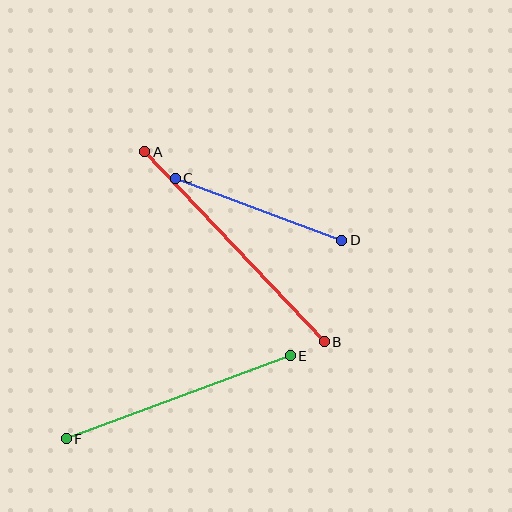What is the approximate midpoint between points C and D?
The midpoint is at approximately (258, 209) pixels.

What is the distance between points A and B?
The distance is approximately 262 pixels.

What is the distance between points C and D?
The distance is approximately 178 pixels.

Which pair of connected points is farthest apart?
Points A and B are farthest apart.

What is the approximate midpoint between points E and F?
The midpoint is at approximately (178, 397) pixels.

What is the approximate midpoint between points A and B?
The midpoint is at approximately (234, 247) pixels.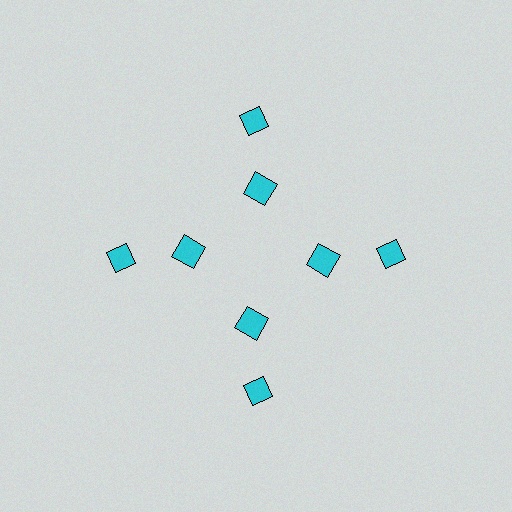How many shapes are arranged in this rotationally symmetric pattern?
There are 8 shapes, arranged in 4 groups of 2.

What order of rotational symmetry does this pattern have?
This pattern has 4-fold rotational symmetry.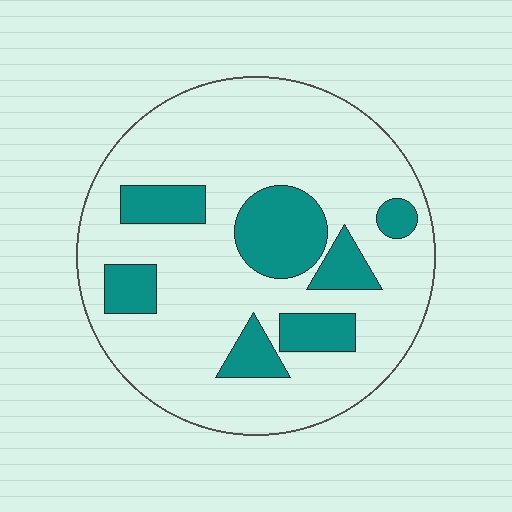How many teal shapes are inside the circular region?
7.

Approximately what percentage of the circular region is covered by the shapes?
Approximately 20%.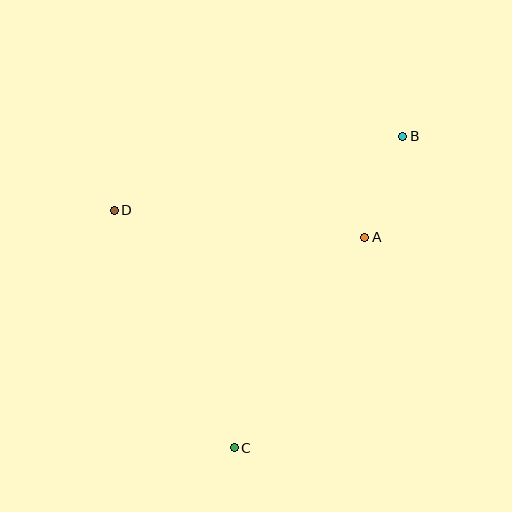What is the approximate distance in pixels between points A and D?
The distance between A and D is approximately 252 pixels.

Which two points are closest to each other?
Points A and B are closest to each other.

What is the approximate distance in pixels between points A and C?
The distance between A and C is approximately 248 pixels.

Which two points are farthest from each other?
Points B and C are farthest from each other.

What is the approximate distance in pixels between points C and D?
The distance between C and D is approximately 266 pixels.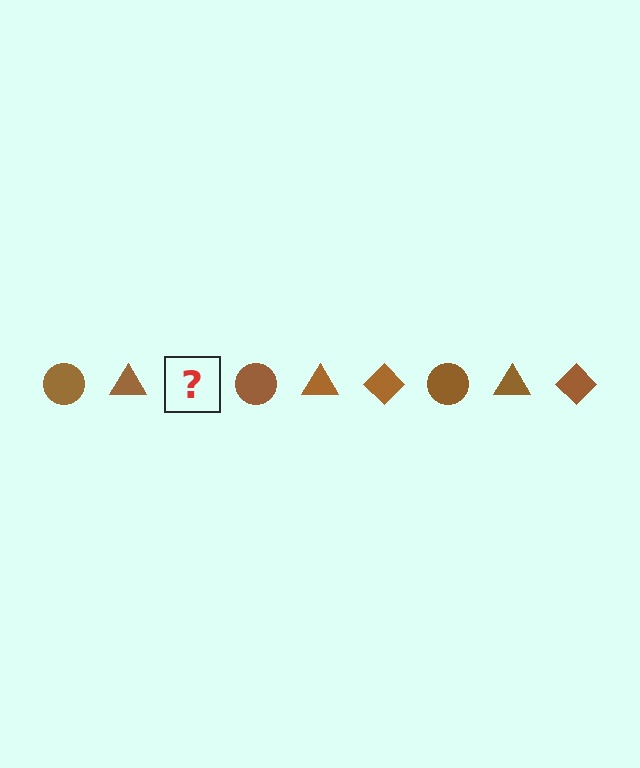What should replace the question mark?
The question mark should be replaced with a brown diamond.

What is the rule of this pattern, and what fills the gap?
The rule is that the pattern cycles through circle, triangle, diamond shapes in brown. The gap should be filled with a brown diamond.